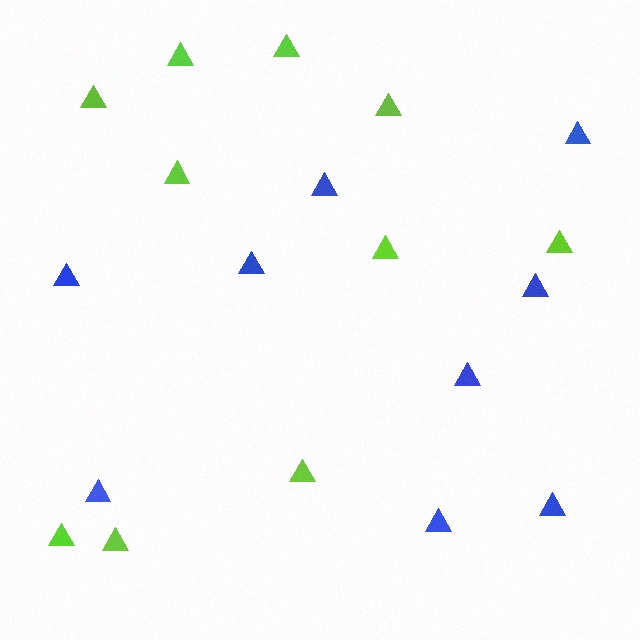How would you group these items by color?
There are 2 groups: one group of lime triangles (10) and one group of blue triangles (9).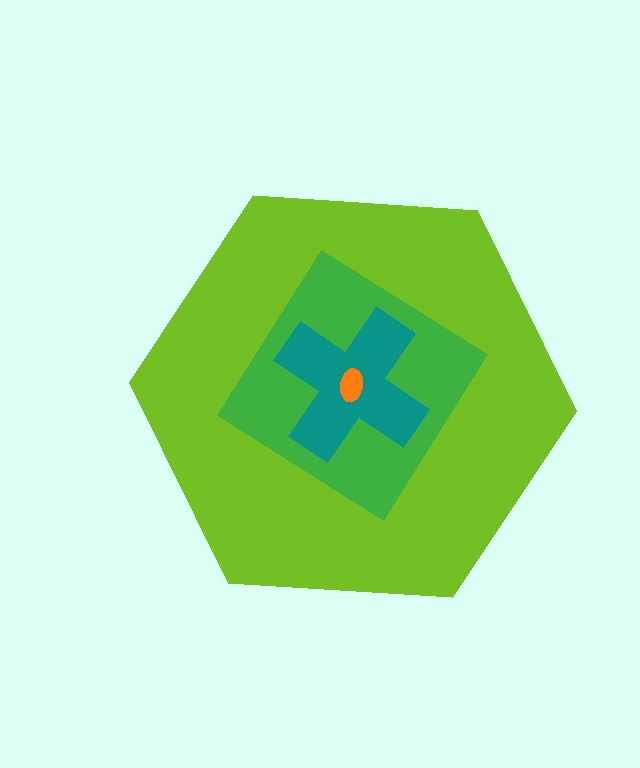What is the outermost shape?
The lime hexagon.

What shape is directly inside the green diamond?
The teal cross.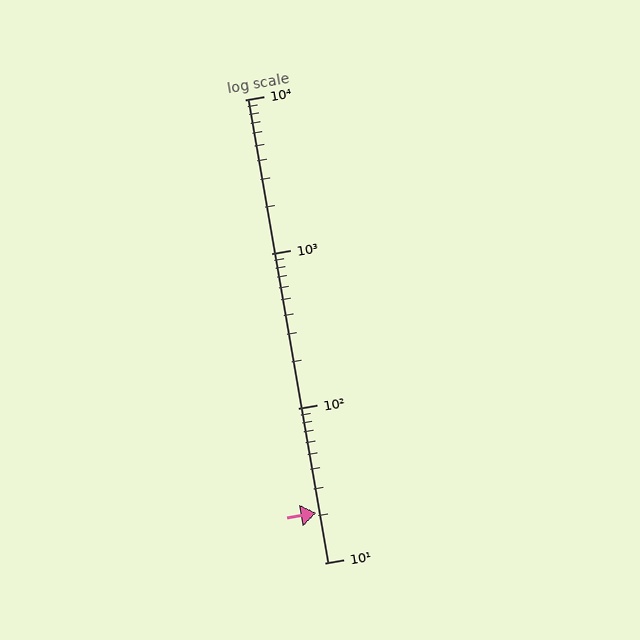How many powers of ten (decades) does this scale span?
The scale spans 3 decades, from 10 to 10000.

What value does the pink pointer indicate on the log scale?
The pointer indicates approximately 21.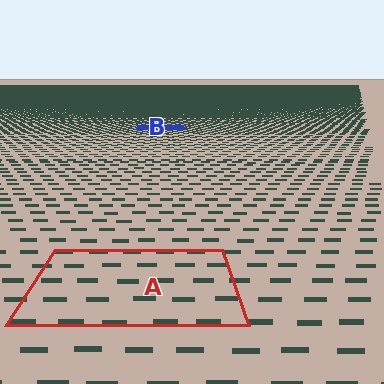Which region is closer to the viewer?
Region A is closer. The texture elements there are larger and more spread out.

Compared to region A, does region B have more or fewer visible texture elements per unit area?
Region B has more texture elements per unit area — they are packed more densely because it is farther away.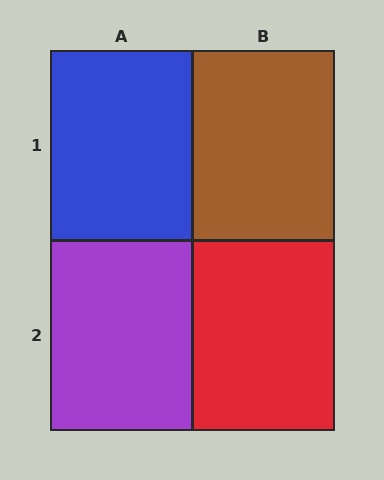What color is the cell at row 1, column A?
Blue.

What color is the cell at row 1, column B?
Brown.